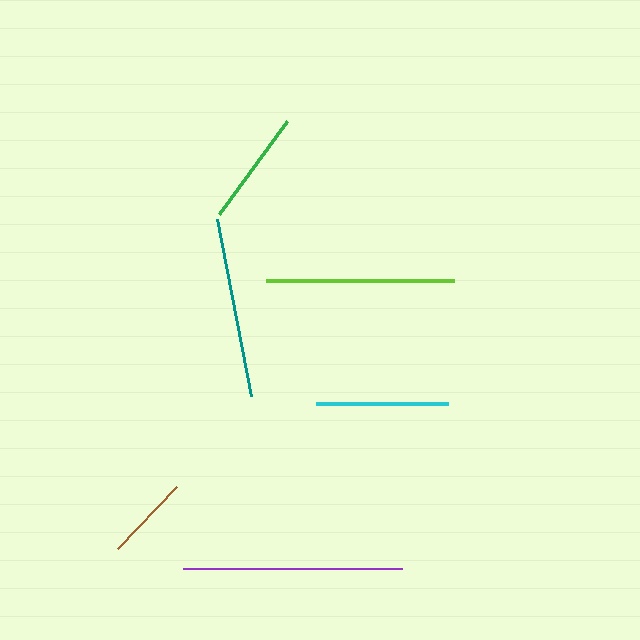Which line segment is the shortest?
The brown line is the shortest at approximately 86 pixels.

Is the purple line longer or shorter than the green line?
The purple line is longer than the green line.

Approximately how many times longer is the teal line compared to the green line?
The teal line is approximately 1.6 times the length of the green line.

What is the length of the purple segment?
The purple segment is approximately 219 pixels long.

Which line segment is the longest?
The purple line is the longest at approximately 219 pixels.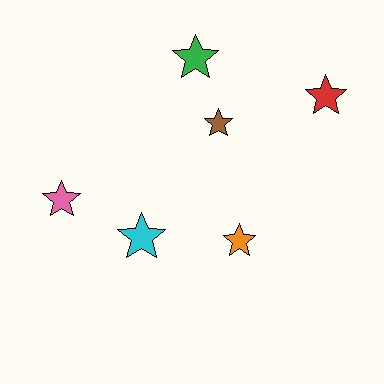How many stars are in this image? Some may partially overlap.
There are 6 stars.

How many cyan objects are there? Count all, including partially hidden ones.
There is 1 cyan object.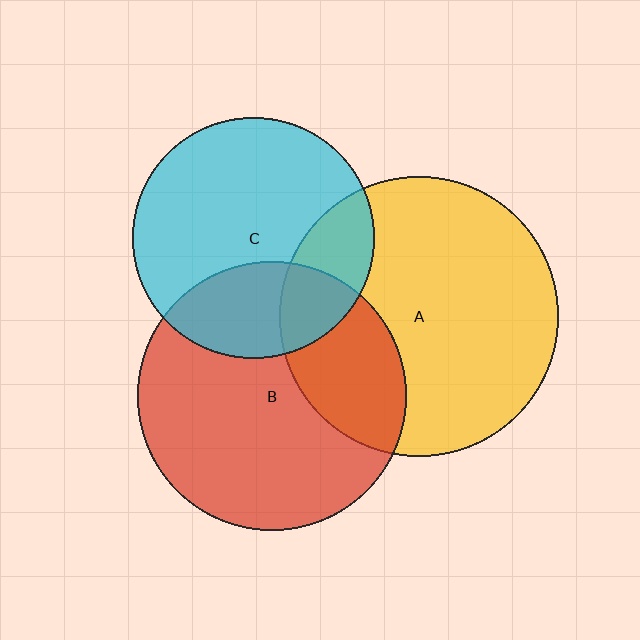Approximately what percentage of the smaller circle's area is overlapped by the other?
Approximately 20%.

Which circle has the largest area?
Circle A (yellow).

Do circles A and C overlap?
Yes.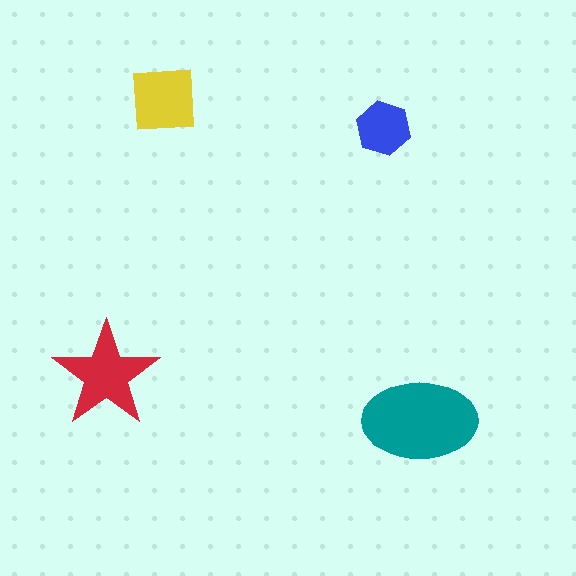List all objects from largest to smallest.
The teal ellipse, the red star, the yellow square, the blue hexagon.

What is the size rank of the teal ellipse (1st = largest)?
1st.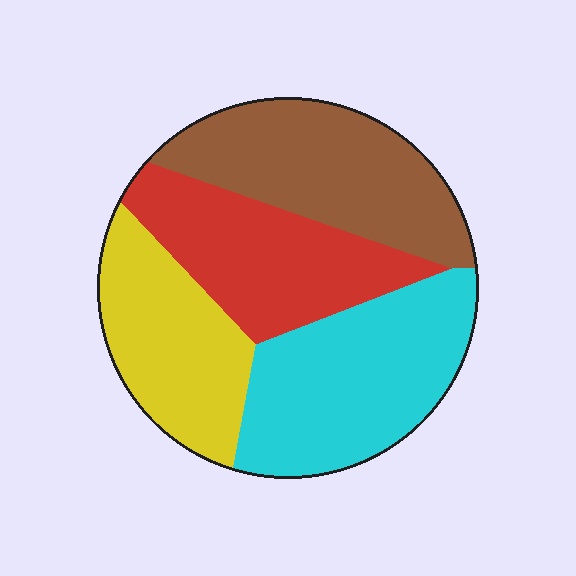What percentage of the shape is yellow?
Yellow covers 21% of the shape.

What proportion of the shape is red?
Red takes up about one quarter (1/4) of the shape.